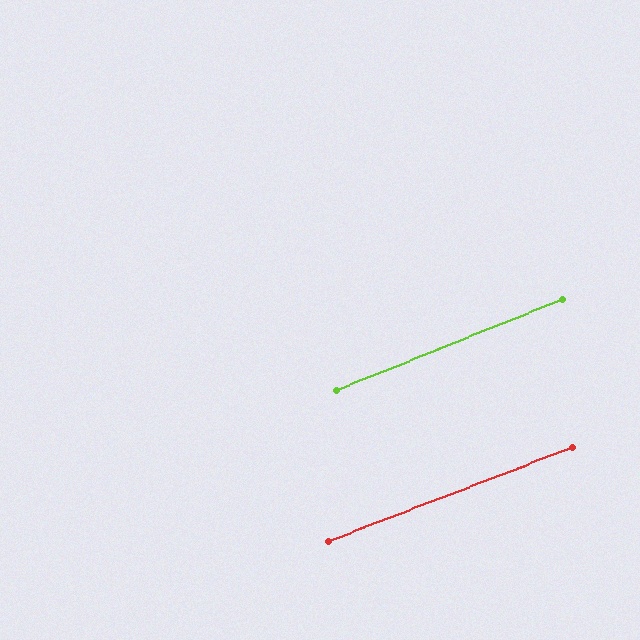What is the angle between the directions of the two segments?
Approximately 1 degree.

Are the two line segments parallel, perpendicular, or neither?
Parallel — their directions differ by only 0.8°.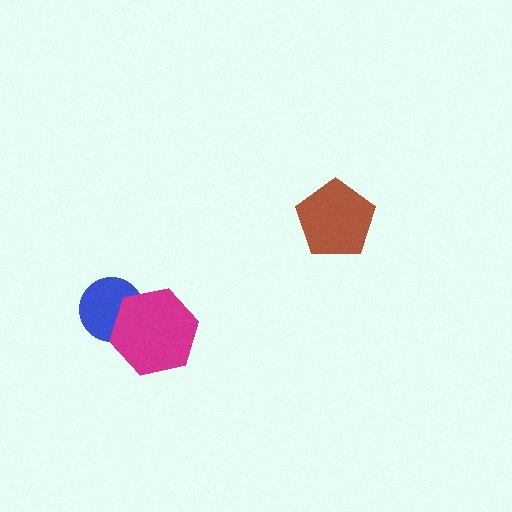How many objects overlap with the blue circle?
1 object overlaps with the blue circle.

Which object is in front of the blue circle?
The magenta hexagon is in front of the blue circle.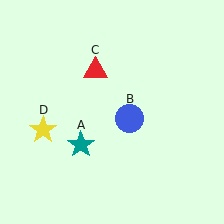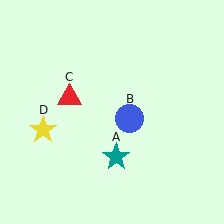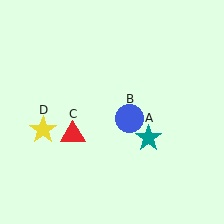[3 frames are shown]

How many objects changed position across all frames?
2 objects changed position: teal star (object A), red triangle (object C).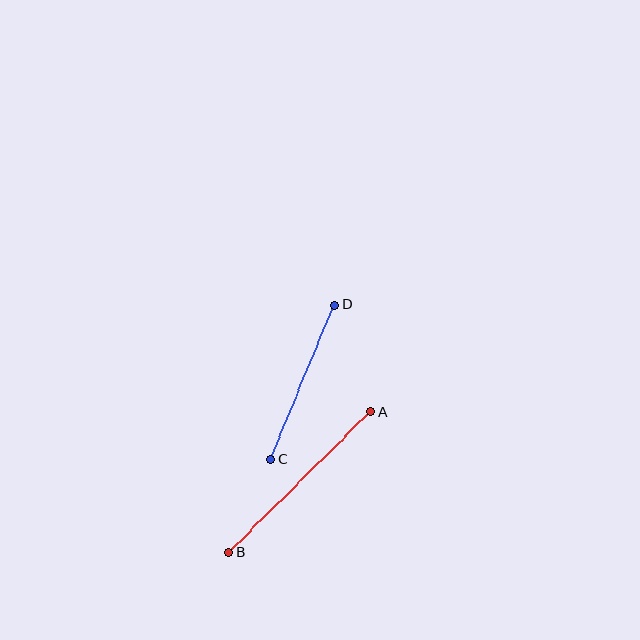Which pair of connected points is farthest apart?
Points A and B are farthest apart.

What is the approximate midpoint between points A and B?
The midpoint is at approximately (300, 482) pixels.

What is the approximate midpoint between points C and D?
The midpoint is at approximately (303, 382) pixels.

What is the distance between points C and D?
The distance is approximately 167 pixels.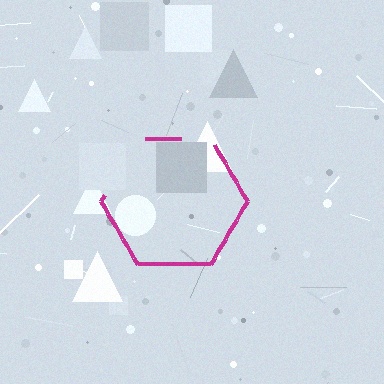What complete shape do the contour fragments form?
The contour fragments form a hexagon.